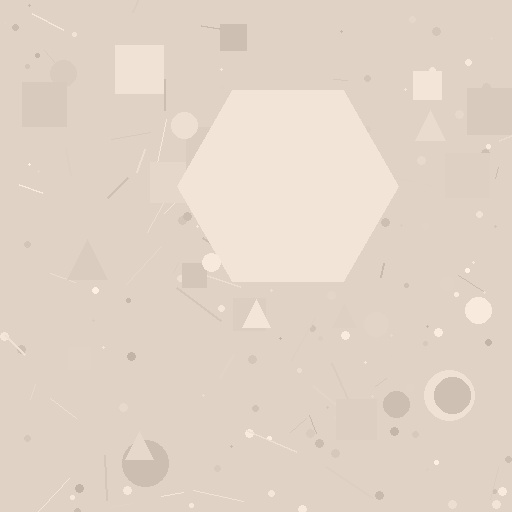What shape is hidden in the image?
A hexagon is hidden in the image.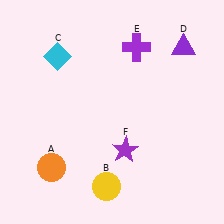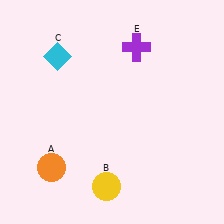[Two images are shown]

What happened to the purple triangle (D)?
The purple triangle (D) was removed in Image 2. It was in the top-right area of Image 1.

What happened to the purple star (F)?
The purple star (F) was removed in Image 2. It was in the bottom-right area of Image 1.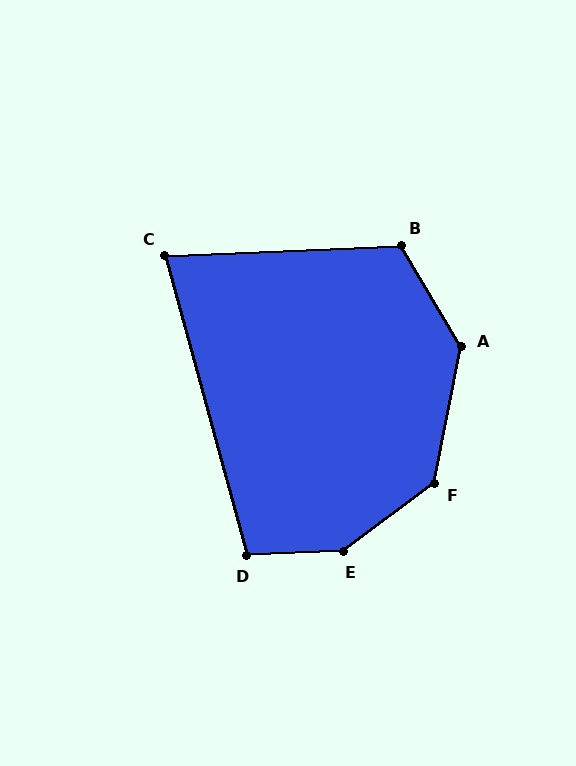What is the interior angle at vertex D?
Approximately 103 degrees (obtuse).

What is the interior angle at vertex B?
Approximately 119 degrees (obtuse).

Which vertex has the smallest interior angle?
C, at approximately 77 degrees.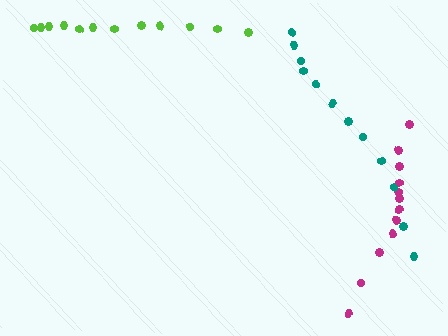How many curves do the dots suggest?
There are 3 distinct paths.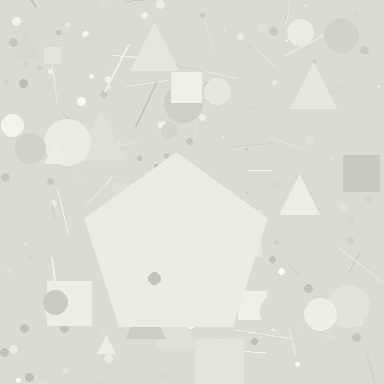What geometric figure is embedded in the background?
A pentagon is embedded in the background.